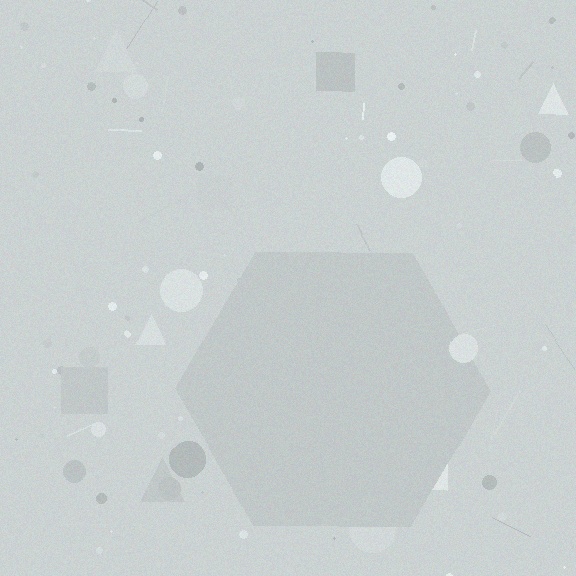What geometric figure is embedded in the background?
A hexagon is embedded in the background.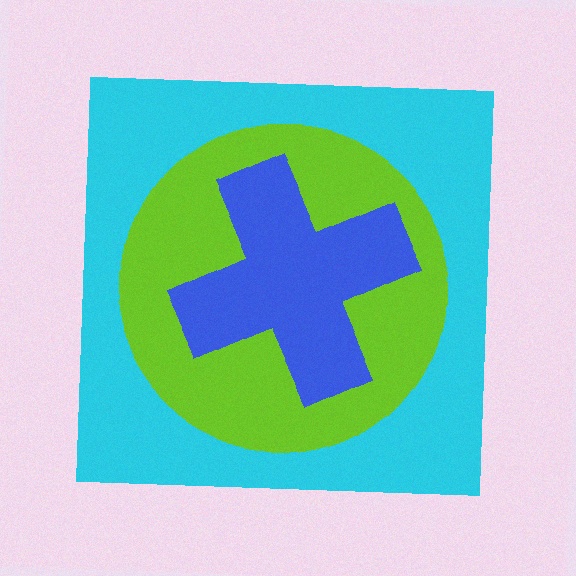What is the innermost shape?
The blue cross.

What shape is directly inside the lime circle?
The blue cross.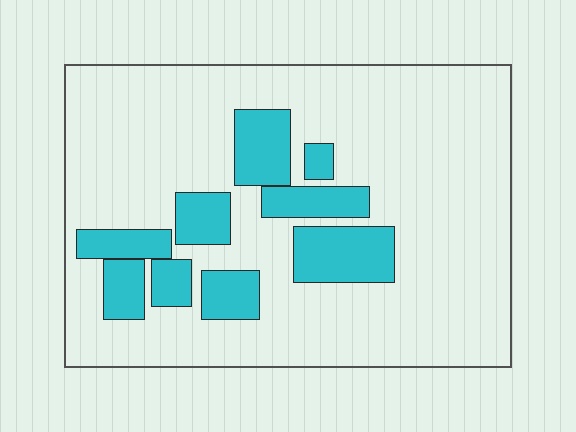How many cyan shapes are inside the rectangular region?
9.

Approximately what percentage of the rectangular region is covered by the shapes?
Approximately 20%.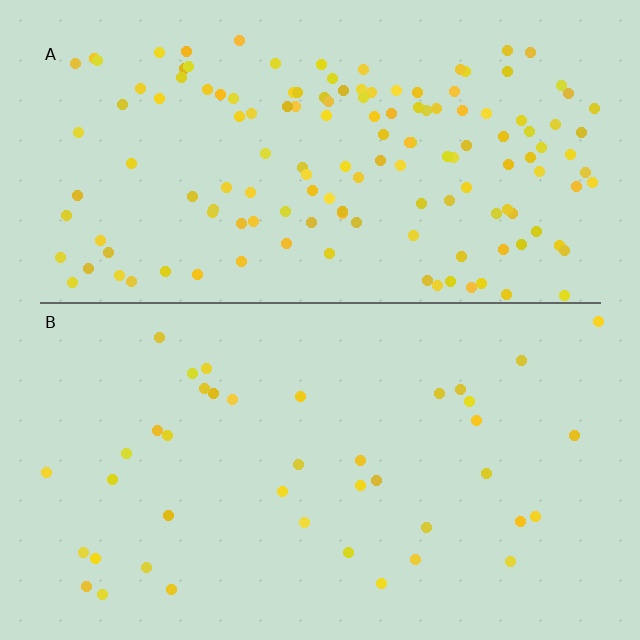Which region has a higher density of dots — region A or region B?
A (the top).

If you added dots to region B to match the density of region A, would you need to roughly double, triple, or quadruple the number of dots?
Approximately quadruple.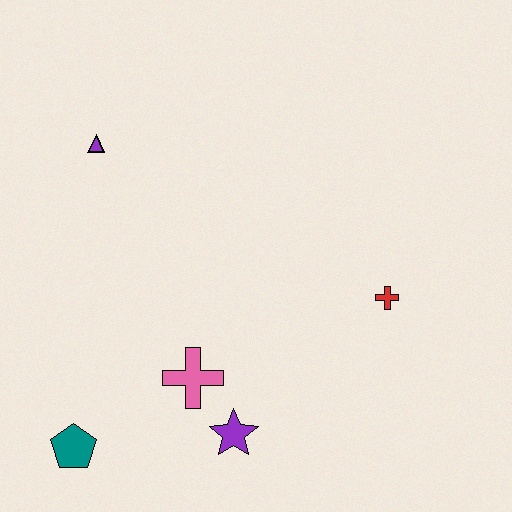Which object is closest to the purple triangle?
The pink cross is closest to the purple triangle.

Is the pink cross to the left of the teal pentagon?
No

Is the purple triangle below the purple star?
No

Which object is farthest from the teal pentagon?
The red cross is farthest from the teal pentagon.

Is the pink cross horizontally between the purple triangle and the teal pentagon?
No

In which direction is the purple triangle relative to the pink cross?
The purple triangle is above the pink cross.